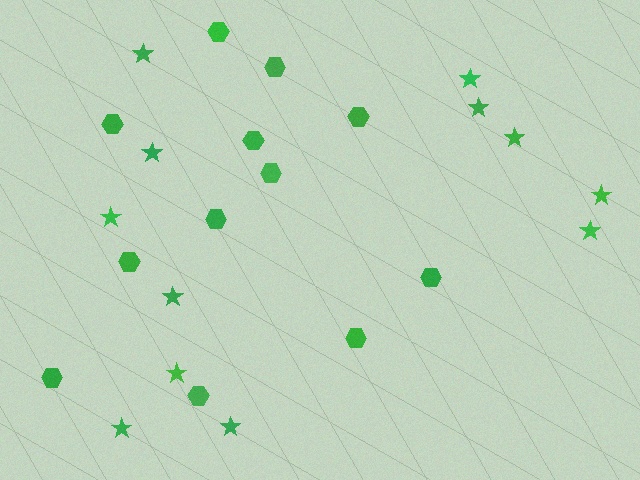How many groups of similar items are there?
There are 2 groups: one group of stars (12) and one group of hexagons (12).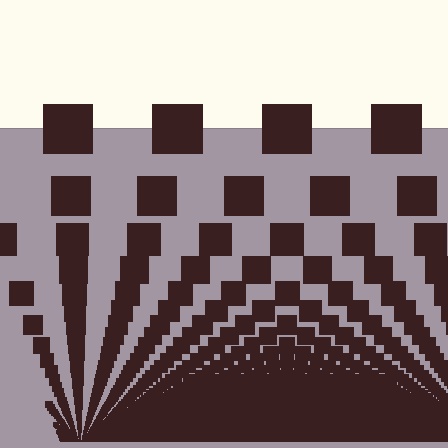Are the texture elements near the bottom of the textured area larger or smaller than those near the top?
Smaller. The gradient is inverted — elements near the bottom are smaller and denser.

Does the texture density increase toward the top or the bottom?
Density increases toward the bottom.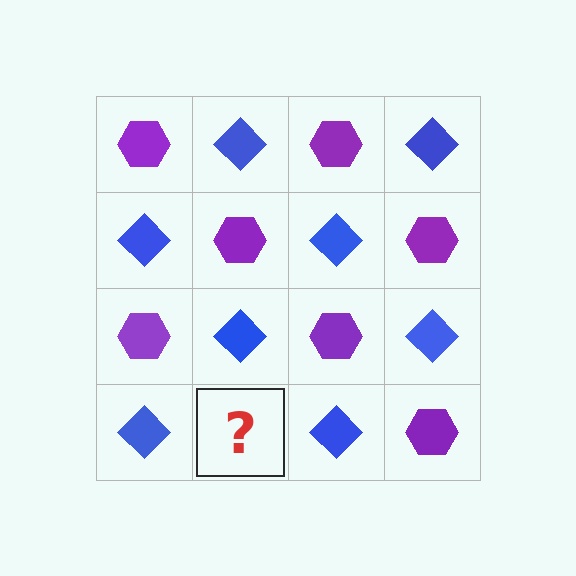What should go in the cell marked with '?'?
The missing cell should contain a purple hexagon.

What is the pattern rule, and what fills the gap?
The rule is that it alternates purple hexagon and blue diamond in a checkerboard pattern. The gap should be filled with a purple hexagon.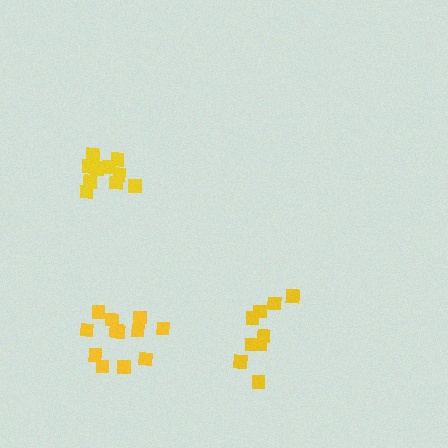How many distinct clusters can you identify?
There are 3 distinct clusters.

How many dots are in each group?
Group 1: 12 dots, Group 2: 9 dots, Group 3: 12 dots (33 total).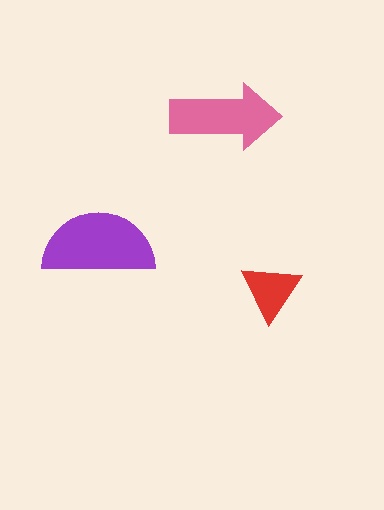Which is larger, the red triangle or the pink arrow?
The pink arrow.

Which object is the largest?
The purple semicircle.